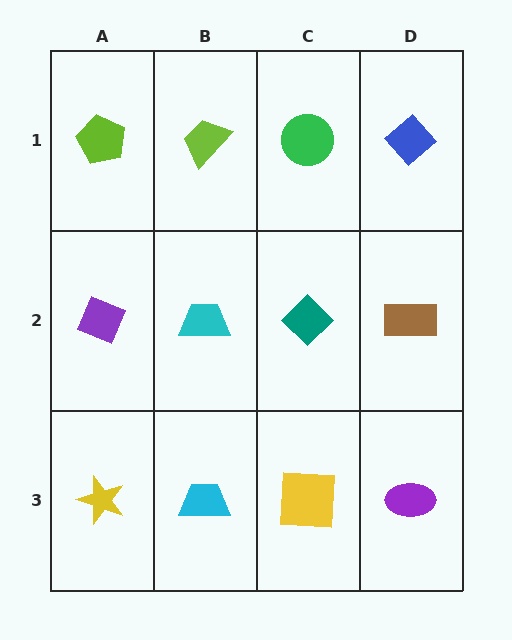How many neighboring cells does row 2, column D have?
3.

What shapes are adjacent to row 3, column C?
A teal diamond (row 2, column C), a cyan trapezoid (row 3, column B), a purple ellipse (row 3, column D).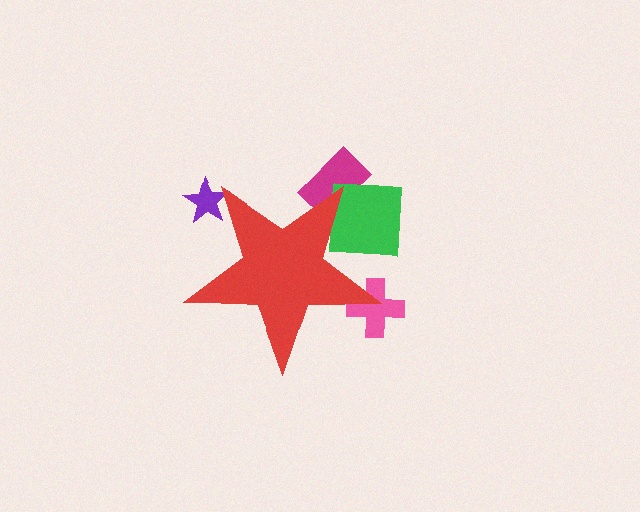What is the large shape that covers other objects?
A red star.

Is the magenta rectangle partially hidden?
Yes, the magenta rectangle is partially hidden behind the red star.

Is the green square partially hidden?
Yes, the green square is partially hidden behind the red star.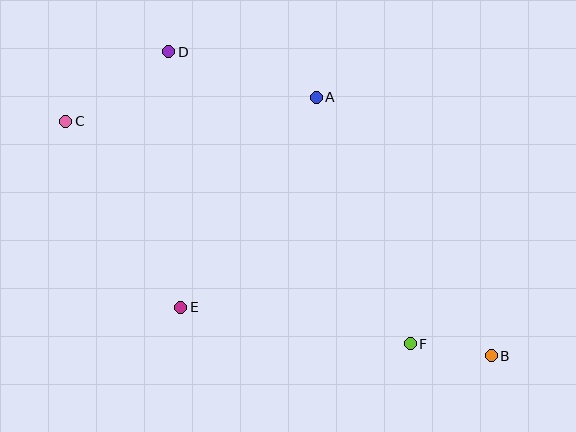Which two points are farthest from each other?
Points B and C are farthest from each other.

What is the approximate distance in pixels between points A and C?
The distance between A and C is approximately 251 pixels.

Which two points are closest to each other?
Points B and F are closest to each other.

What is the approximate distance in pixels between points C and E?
The distance between C and E is approximately 219 pixels.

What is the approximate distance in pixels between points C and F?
The distance between C and F is approximately 410 pixels.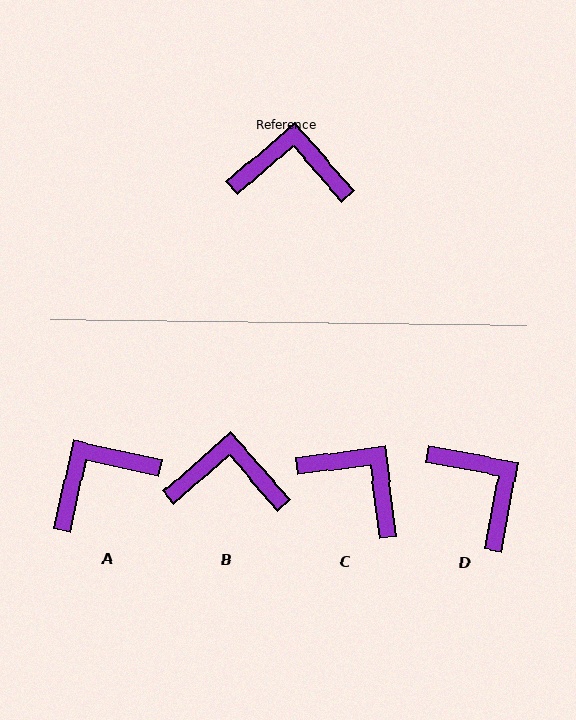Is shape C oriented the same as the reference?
No, it is off by about 34 degrees.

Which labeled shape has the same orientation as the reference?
B.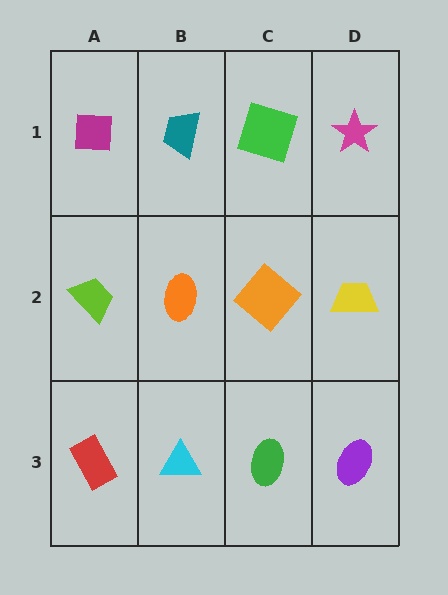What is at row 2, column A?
A lime trapezoid.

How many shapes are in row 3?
4 shapes.